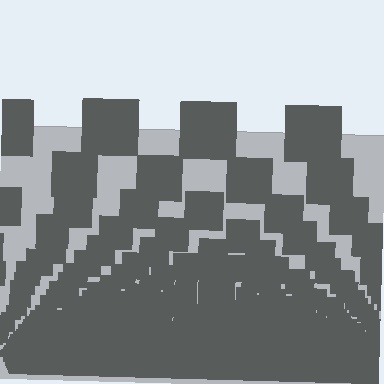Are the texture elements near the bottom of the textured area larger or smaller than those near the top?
Smaller. The gradient is inverted — elements near the bottom are smaller and denser.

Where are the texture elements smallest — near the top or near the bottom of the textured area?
Near the bottom.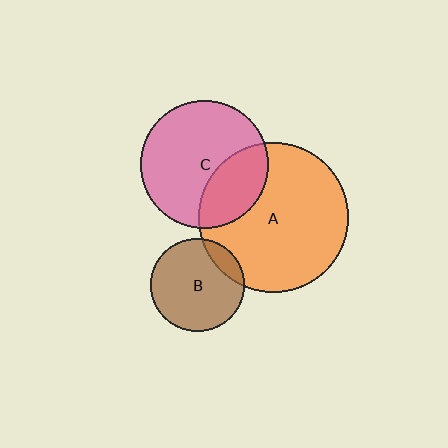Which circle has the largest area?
Circle A (orange).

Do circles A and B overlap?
Yes.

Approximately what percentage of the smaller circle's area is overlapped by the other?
Approximately 15%.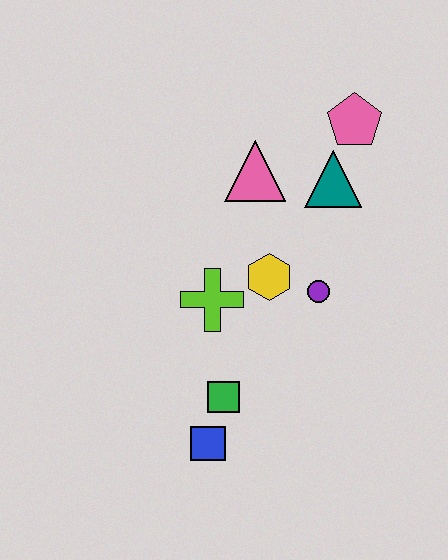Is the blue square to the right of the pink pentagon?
No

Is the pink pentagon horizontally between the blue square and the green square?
No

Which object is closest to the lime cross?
The yellow hexagon is closest to the lime cross.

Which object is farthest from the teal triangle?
The blue square is farthest from the teal triangle.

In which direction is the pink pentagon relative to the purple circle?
The pink pentagon is above the purple circle.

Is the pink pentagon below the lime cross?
No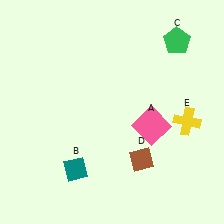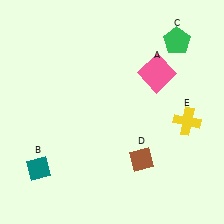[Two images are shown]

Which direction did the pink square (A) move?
The pink square (A) moved up.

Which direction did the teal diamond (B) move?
The teal diamond (B) moved left.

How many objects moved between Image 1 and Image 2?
2 objects moved between the two images.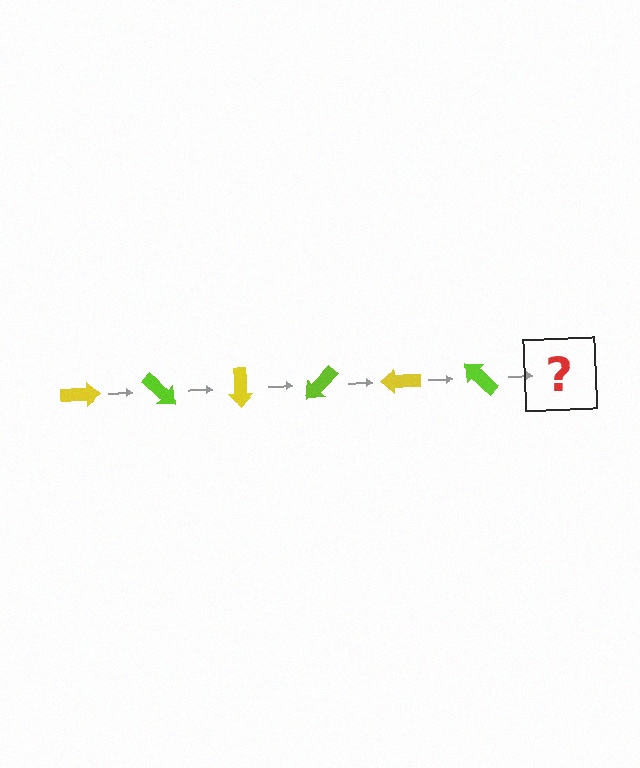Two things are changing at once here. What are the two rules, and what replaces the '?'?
The two rules are that it rotates 45 degrees each step and the color cycles through yellow and lime. The '?' should be a yellow arrow, rotated 270 degrees from the start.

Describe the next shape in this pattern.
It should be a yellow arrow, rotated 270 degrees from the start.